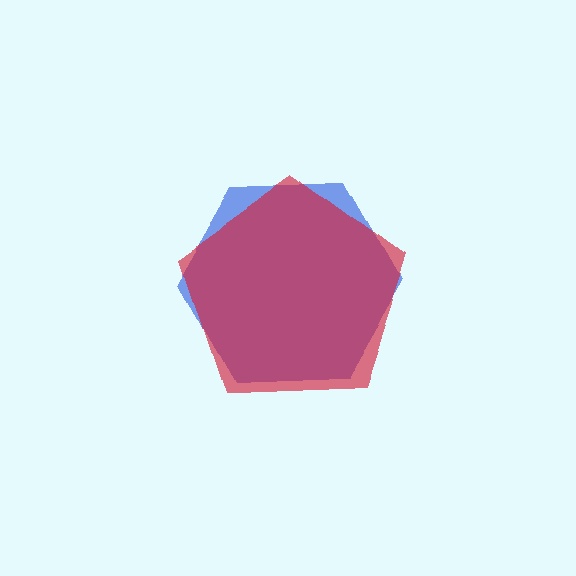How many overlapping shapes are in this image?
There are 2 overlapping shapes in the image.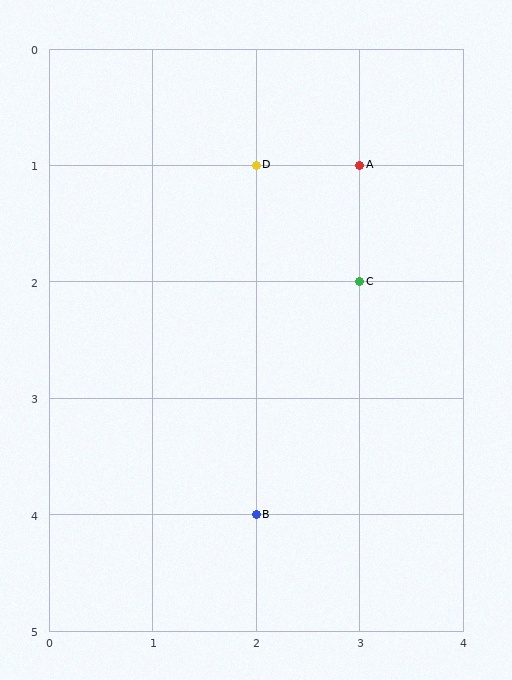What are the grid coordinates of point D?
Point D is at grid coordinates (2, 1).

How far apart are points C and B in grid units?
Points C and B are 1 column and 2 rows apart (about 2.2 grid units diagonally).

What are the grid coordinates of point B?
Point B is at grid coordinates (2, 4).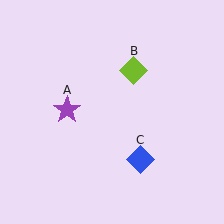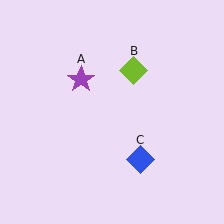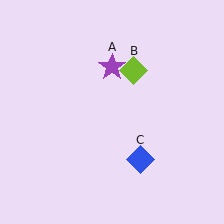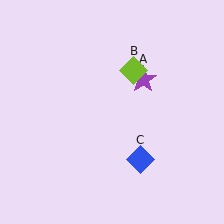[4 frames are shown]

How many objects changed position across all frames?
1 object changed position: purple star (object A).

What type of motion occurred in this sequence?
The purple star (object A) rotated clockwise around the center of the scene.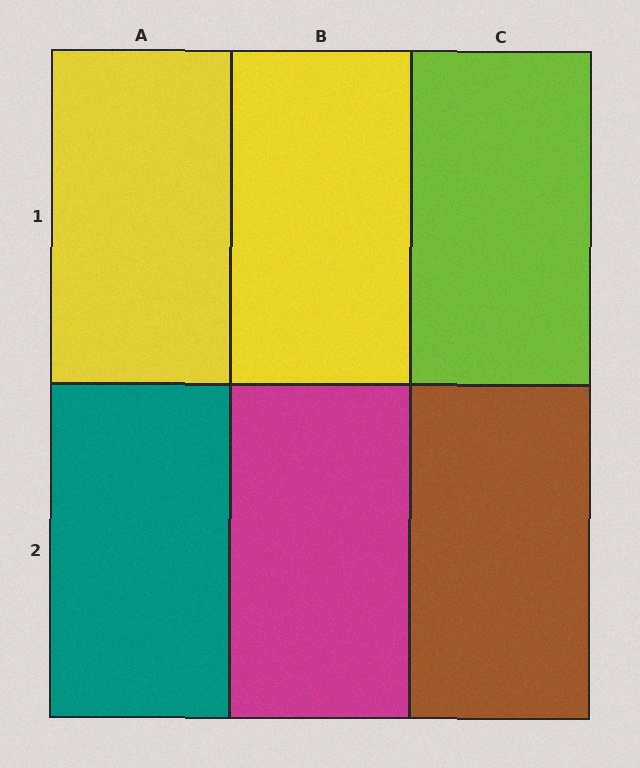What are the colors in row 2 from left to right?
Teal, magenta, brown.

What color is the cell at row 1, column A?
Yellow.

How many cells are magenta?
1 cell is magenta.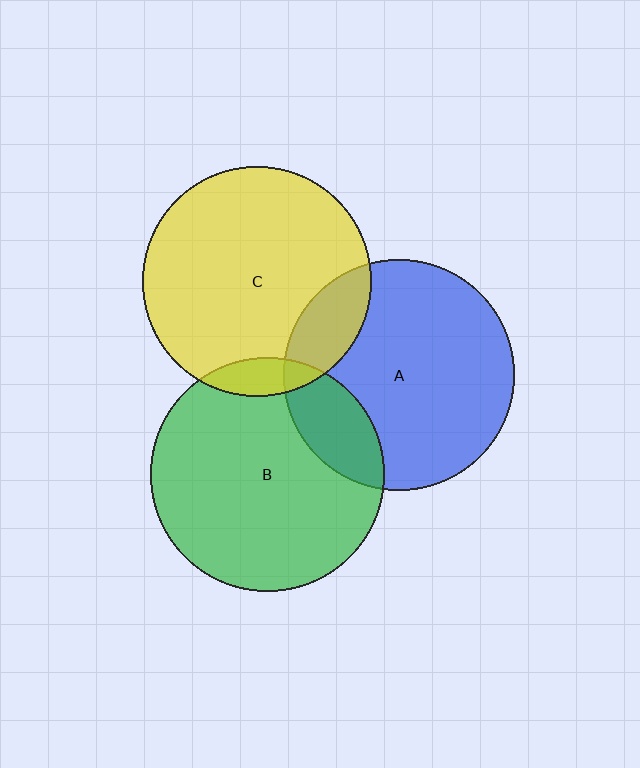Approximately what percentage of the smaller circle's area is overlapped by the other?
Approximately 15%.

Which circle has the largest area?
Circle B (green).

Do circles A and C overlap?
Yes.